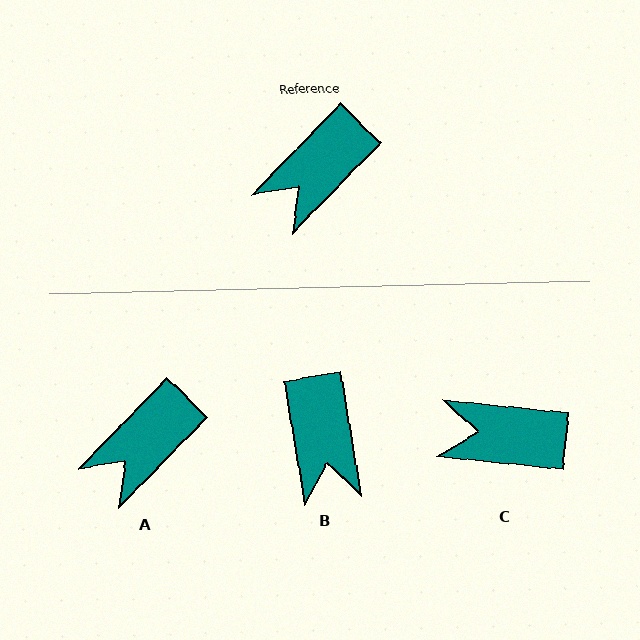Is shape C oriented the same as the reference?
No, it is off by about 52 degrees.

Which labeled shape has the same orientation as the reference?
A.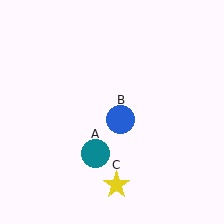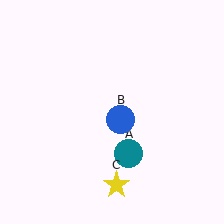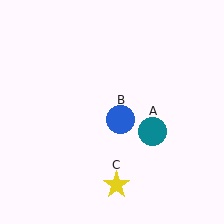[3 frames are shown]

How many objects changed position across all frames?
1 object changed position: teal circle (object A).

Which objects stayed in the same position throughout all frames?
Blue circle (object B) and yellow star (object C) remained stationary.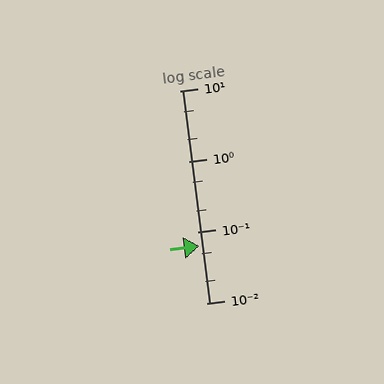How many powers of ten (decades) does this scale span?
The scale spans 3 decades, from 0.01 to 10.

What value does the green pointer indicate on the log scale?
The pointer indicates approximately 0.063.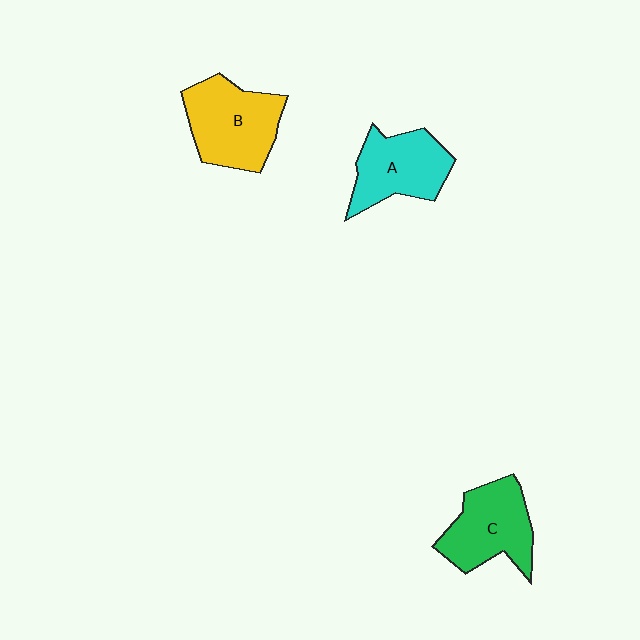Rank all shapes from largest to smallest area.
From largest to smallest: B (yellow), C (green), A (cyan).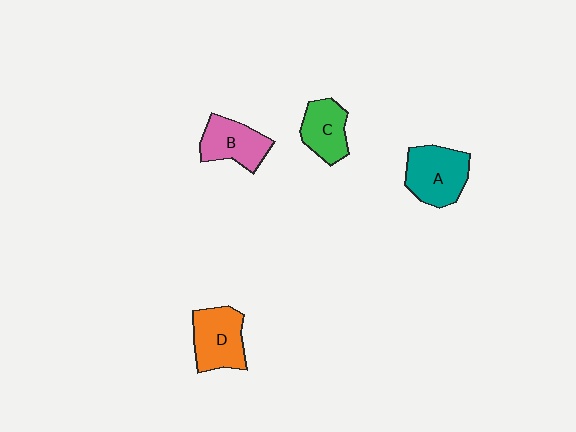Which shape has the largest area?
Shape A (teal).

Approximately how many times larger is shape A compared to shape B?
Approximately 1.2 times.